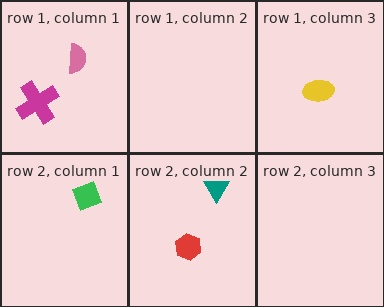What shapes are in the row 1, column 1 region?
The magenta cross, the pink semicircle.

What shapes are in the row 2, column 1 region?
The green diamond.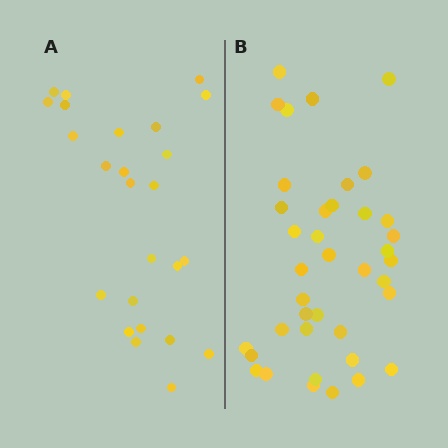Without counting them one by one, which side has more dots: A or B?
Region B (the right region) has more dots.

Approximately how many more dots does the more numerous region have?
Region B has approximately 15 more dots than region A.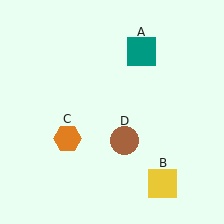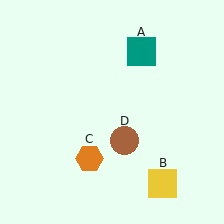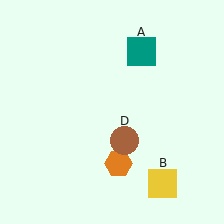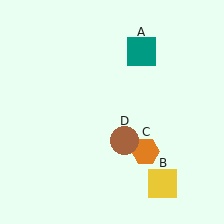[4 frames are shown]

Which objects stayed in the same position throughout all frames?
Teal square (object A) and yellow square (object B) and brown circle (object D) remained stationary.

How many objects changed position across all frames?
1 object changed position: orange hexagon (object C).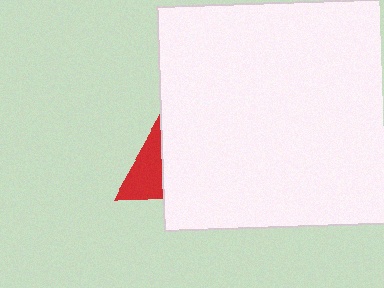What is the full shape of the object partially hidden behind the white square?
The partially hidden object is a red triangle.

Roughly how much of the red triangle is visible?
A small part of it is visible (roughly 34%).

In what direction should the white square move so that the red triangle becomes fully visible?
The white square should move right. That is the shortest direction to clear the overlap and leave the red triangle fully visible.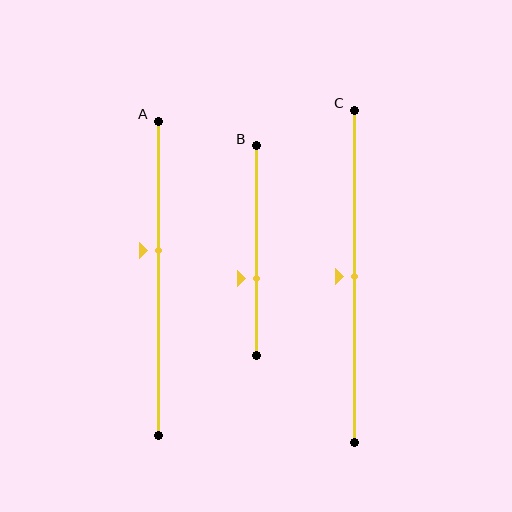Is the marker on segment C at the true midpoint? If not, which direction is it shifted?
Yes, the marker on segment C is at the true midpoint.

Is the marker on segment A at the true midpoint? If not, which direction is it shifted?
No, the marker on segment A is shifted upward by about 9% of the segment length.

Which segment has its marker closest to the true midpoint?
Segment C has its marker closest to the true midpoint.